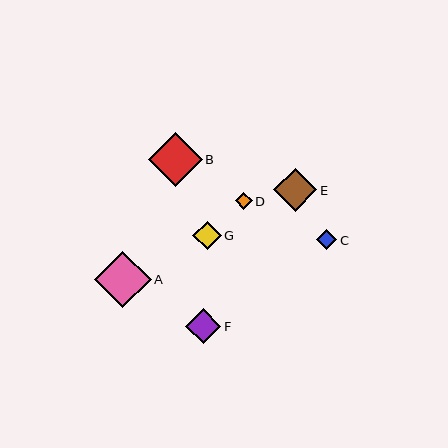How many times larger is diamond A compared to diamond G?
Diamond A is approximately 2.0 times the size of diamond G.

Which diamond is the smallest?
Diamond D is the smallest with a size of approximately 17 pixels.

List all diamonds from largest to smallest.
From largest to smallest: A, B, E, F, G, C, D.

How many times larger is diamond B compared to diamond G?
Diamond B is approximately 1.9 times the size of diamond G.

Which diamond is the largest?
Diamond A is the largest with a size of approximately 57 pixels.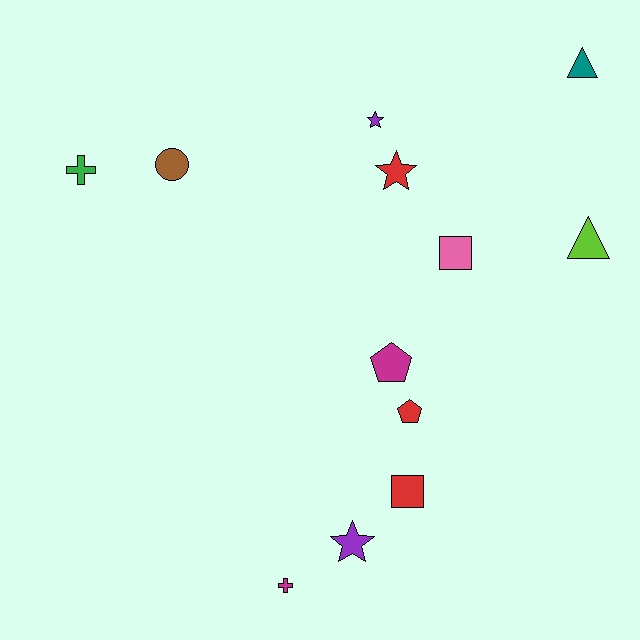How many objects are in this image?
There are 12 objects.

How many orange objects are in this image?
There are no orange objects.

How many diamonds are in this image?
There are no diamonds.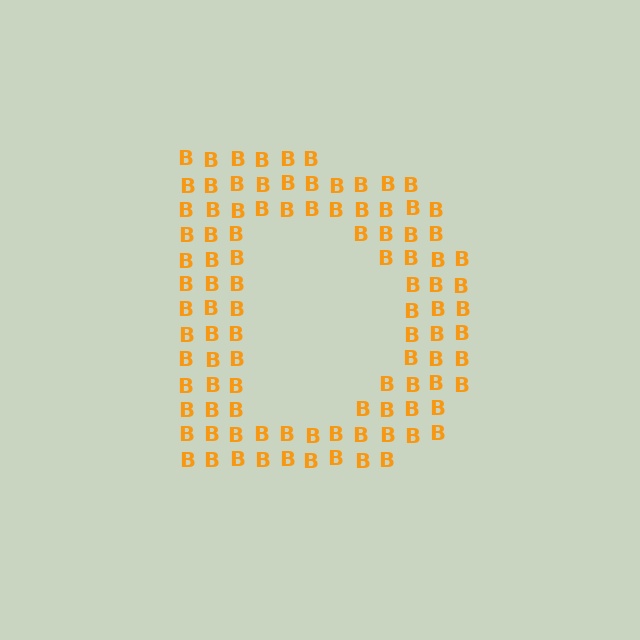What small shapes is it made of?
It is made of small letter B's.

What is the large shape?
The large shape is the letter D.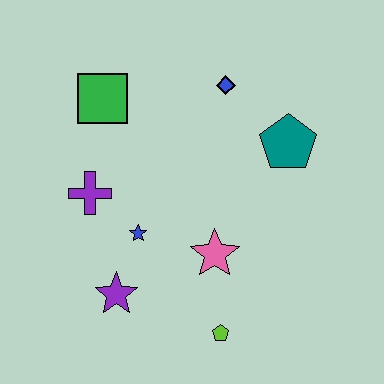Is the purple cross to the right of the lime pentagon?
No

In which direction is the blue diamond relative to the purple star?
The blue diamond is above the purple star.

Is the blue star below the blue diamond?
Yes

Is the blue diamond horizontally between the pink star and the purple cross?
No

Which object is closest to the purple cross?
The blue star is closest to the purple cross.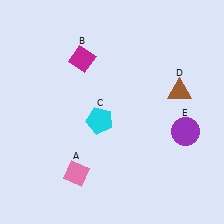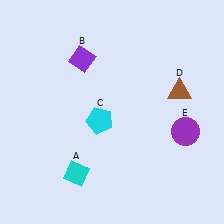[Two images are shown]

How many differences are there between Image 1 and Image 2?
There are 2 differences between the two images.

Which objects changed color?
A changed from pink to cyan. B changed from magenta to purple.